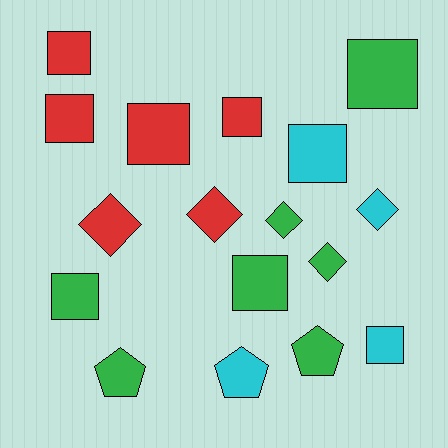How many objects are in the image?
There are 17 objects.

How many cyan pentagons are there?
There is 1 cyan pentagon.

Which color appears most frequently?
Green, with 7 objects.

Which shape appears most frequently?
Square, with 9 objects.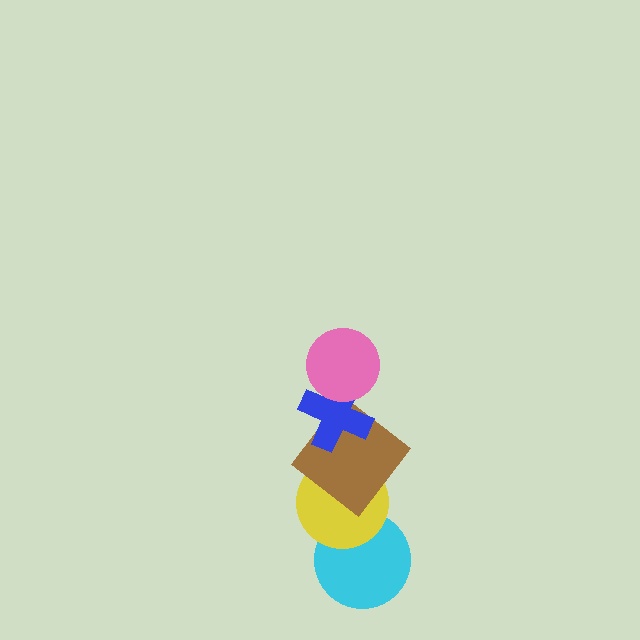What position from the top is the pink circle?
The pink circle is 1st from the top.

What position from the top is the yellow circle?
The yellow circle is 4th from the top.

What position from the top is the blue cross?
The blue cross is 2nd from the top.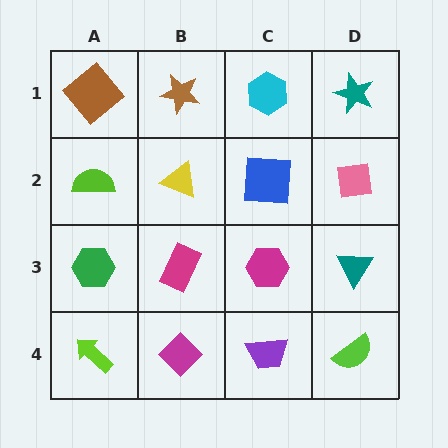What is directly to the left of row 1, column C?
A brown star.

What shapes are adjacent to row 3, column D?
A pink square (row 2, column D), a lime semicircle (row 4, column D), a magenta hexagon (row 3, column C).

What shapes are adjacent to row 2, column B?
A brown star (row 1, column B), a magenta rectangle (row 3, column B), a lime semicircle (row 2, column A), a blue square (row 2, column C).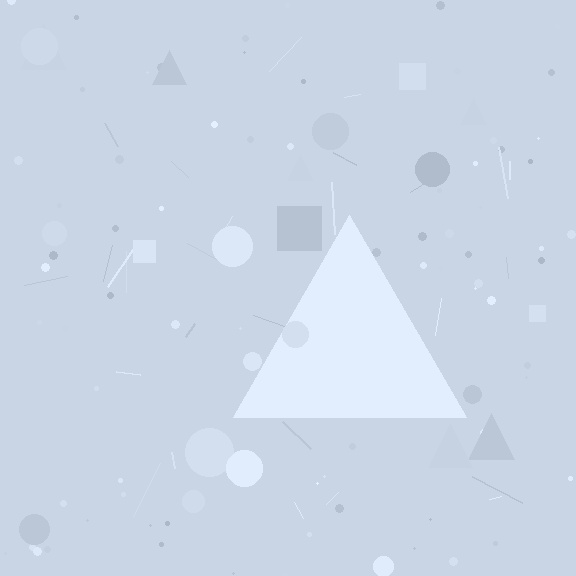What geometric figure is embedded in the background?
A triangle is embedded in the background.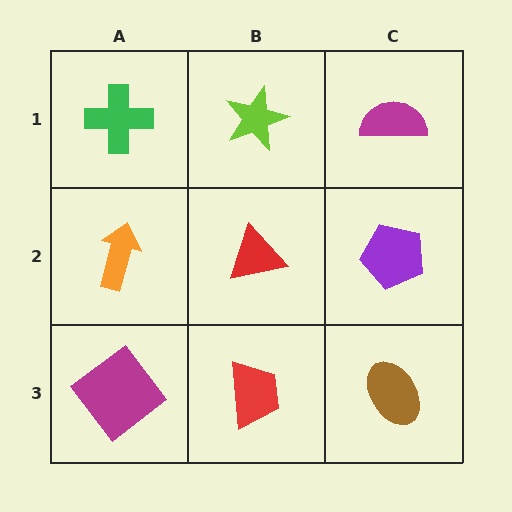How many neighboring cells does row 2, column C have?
3.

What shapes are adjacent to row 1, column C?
A purple pentagon (row 2, column C), a lime star (row 1, column B).